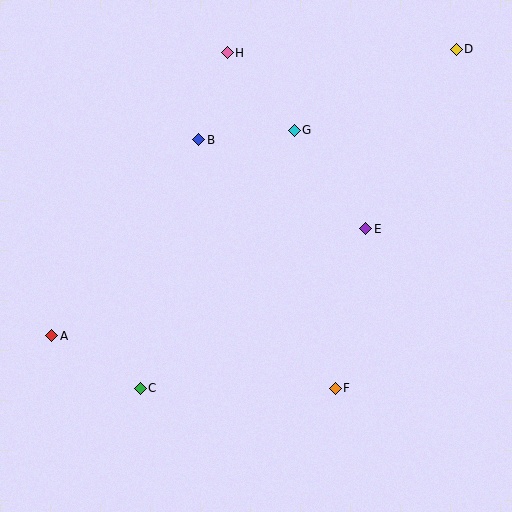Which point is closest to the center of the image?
Point E at (366, 229) is closest to the center.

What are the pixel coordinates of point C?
Point C is at (140, 388).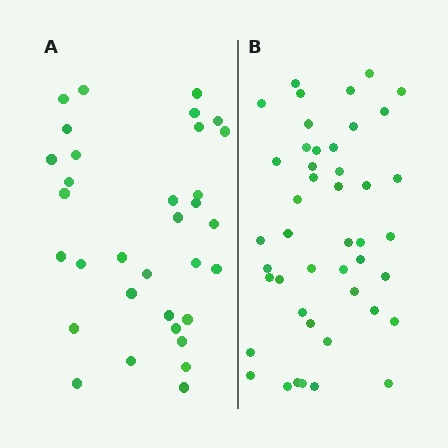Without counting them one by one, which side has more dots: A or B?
Region B (the right region) has more dots.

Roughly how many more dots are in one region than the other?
Region B has roughly 12 or so more dots than region A.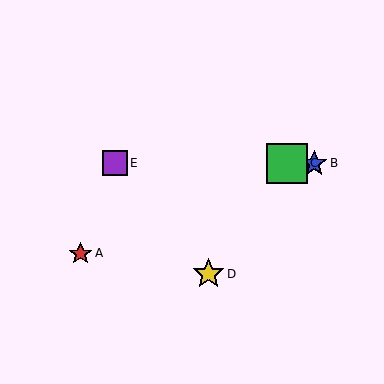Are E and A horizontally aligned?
No, E is at y≈163 and A is at y≈253.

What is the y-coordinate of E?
Object E is at y≈163.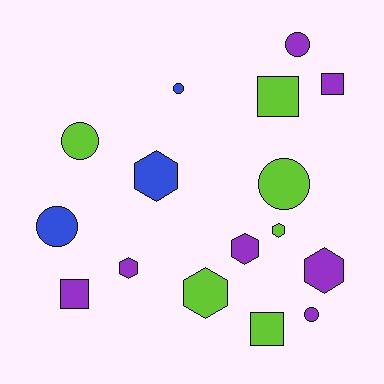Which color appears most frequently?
Purple, with 7 objects.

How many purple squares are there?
There are 2 purple squares.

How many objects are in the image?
There are 16 objects.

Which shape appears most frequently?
Circle, with 6 objects.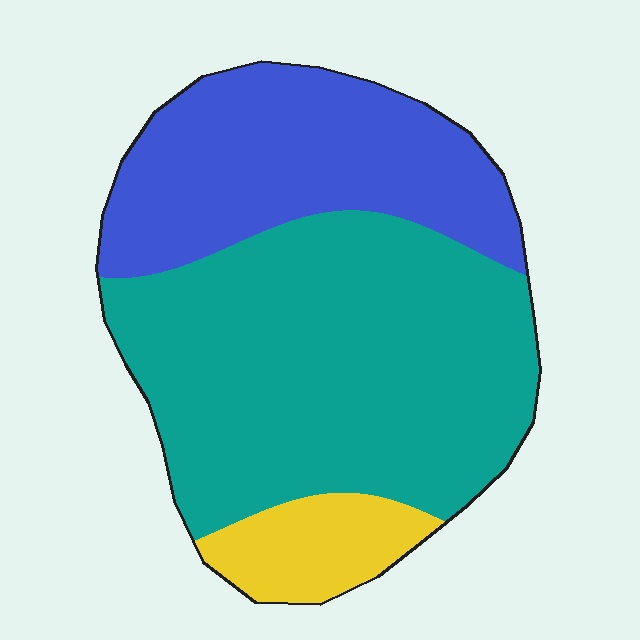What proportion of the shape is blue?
Blue takes up about one third (1/3) of the shape.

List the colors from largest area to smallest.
From largest to smallest: teal, blue, yellow.